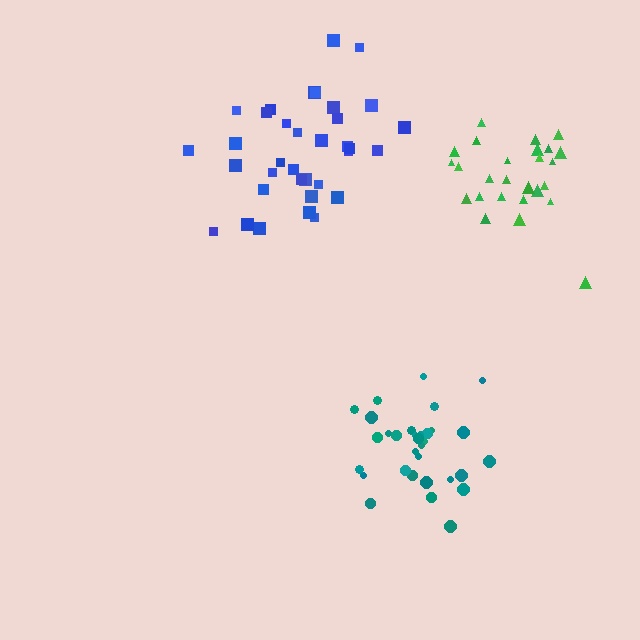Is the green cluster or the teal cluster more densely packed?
Teal.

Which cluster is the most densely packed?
Teal.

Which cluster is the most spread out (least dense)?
Blue.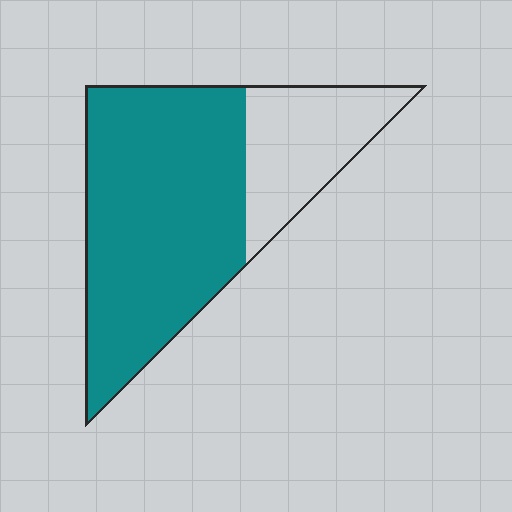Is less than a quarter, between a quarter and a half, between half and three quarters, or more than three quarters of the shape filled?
Between half and three quarters.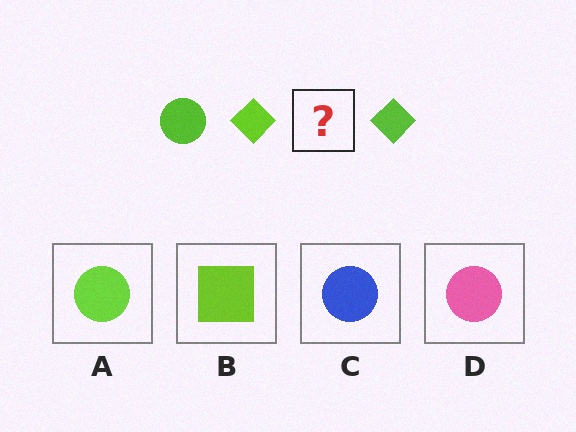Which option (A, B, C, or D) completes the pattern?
A.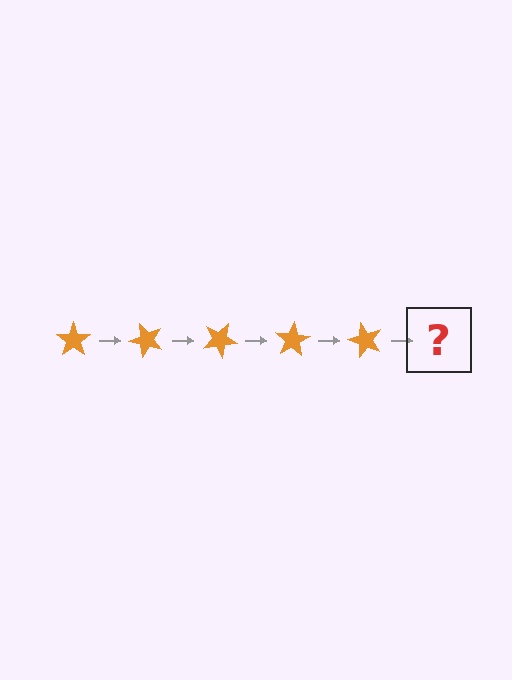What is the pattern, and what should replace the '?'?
The pattern is that the star rotates 50 degrees each step. The '?' should be an orange star rotated 250 degrees.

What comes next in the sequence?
The next element should be an orange star rotated 250 degrees.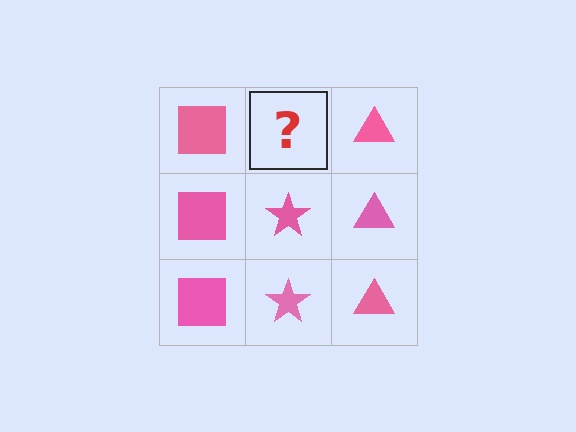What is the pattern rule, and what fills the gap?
The rule is that each column has a consistent shape. The gap should be filled with a pink star.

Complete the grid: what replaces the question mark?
The question mark should be replaced with a pink star.